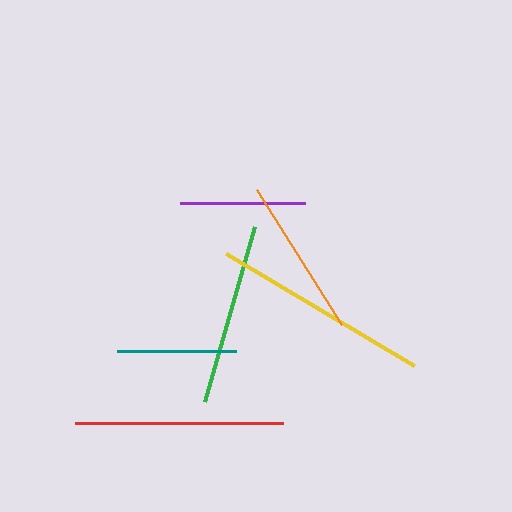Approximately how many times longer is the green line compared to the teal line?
The green line is approximately 1.5 times the length of the teal line.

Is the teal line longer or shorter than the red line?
The red line is longer than the teal line.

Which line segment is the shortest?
The teal line is the shortest at approximately 119 pixels.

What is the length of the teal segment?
The teal segment is approximately 119 pixels long.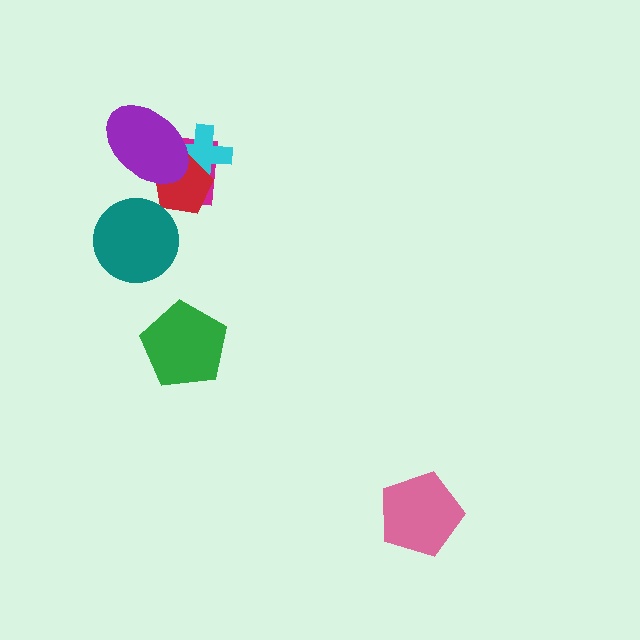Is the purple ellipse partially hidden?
No, no other shape covers it.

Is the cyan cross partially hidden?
Yes, it is partially covered by another shape.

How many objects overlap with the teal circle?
0 objects overlap with the teal circle.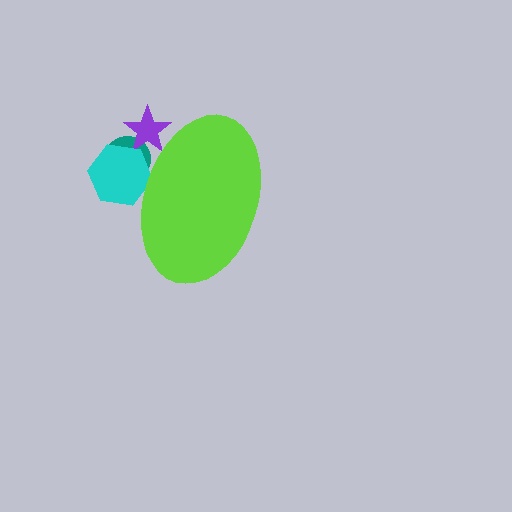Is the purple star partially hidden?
Yes, the purple star is partially hidden behind the lime ellipse.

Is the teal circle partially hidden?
Yes, the teal circle is partially hidden behind the lime ellipse.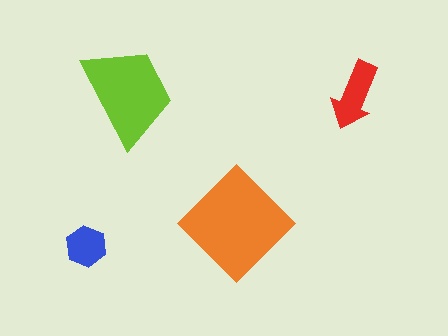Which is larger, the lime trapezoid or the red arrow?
The lime trapezoid.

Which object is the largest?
The orange diamond.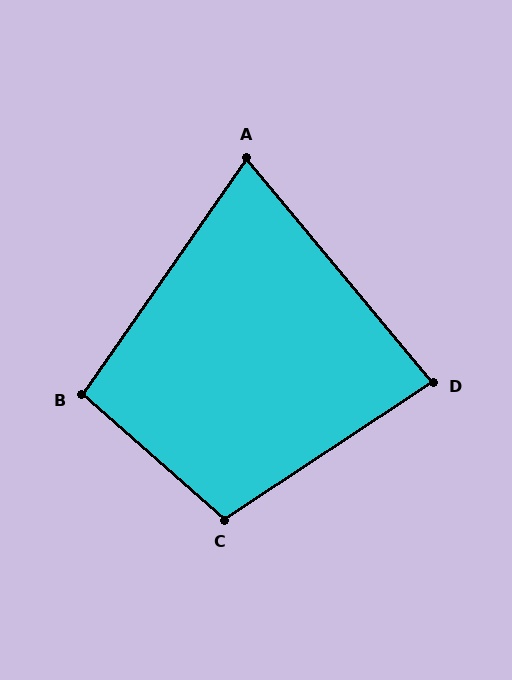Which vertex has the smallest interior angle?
A, at approximately 75 degrees.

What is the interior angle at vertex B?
Approximately 96 degrees (obtuse).